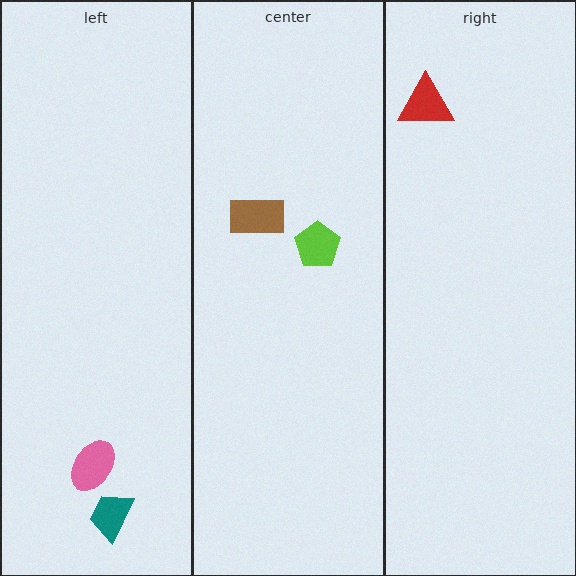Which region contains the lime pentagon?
The center region.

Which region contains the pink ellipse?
The left region.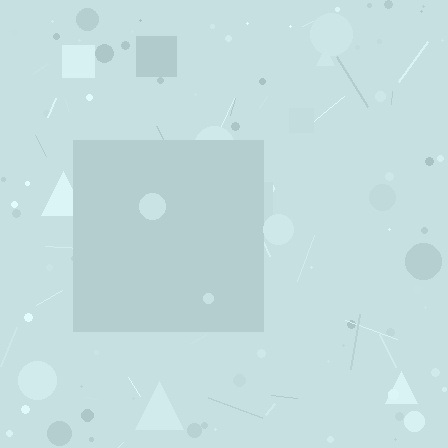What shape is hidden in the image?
A square is hidden in the image.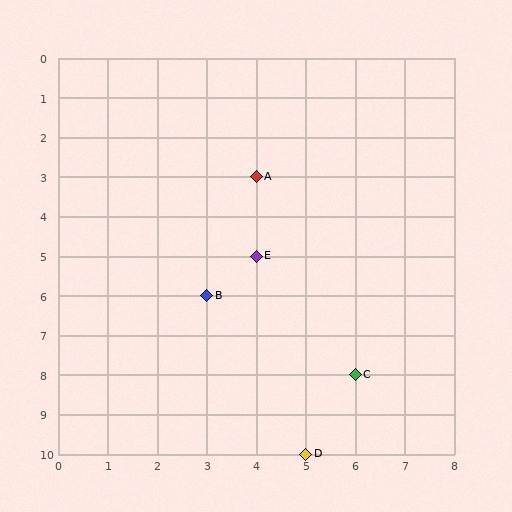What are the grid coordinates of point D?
Point D is at grid coordinates (5, 10).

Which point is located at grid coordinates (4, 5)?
Point E is at (4, 5).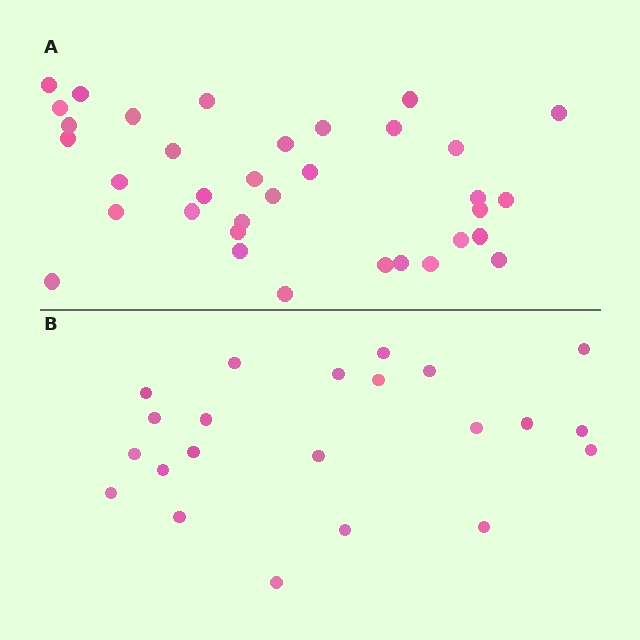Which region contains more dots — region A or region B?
Region A (the top region) has more dots.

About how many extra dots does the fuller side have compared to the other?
Region A has approximately 15 more dots than region B.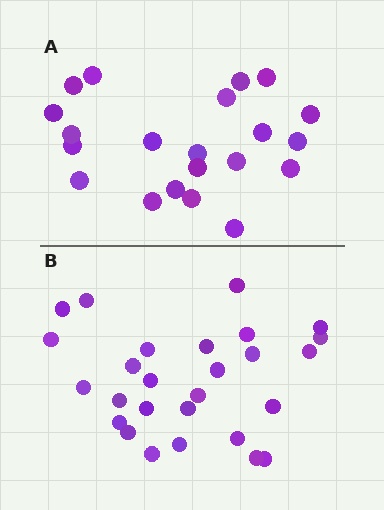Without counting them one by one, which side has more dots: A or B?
Region B (the bottom region) has more dots.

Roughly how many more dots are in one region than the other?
Region B has about 6 more dots than region A.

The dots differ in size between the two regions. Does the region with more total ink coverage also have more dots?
No. Region A has more total ink coverage because its dots are larger, but region B actually contains more individual dots. Total area can be misleading — the number of items is what matters here.